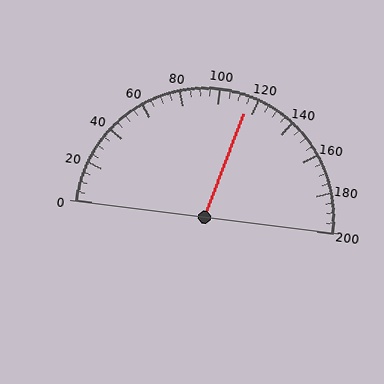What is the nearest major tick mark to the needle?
The nearest major tick mark is 120.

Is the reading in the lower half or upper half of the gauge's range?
The reading is in the upper half of the range (0 to 200).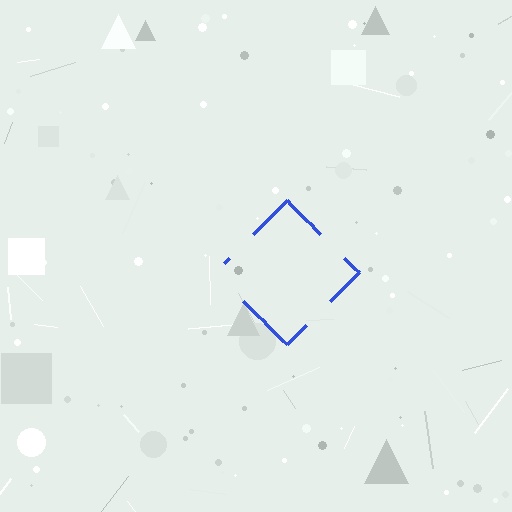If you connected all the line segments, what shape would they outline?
They would outline a diamond.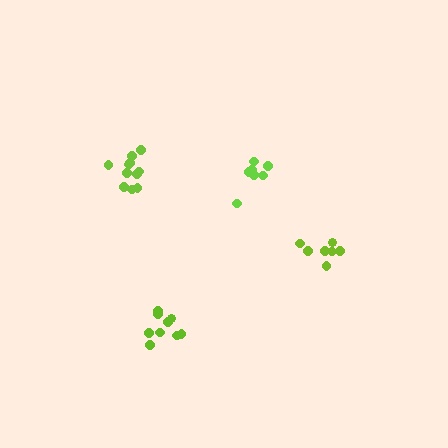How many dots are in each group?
Group 1: 8 dots, Group 2: 9 dots, Group 3: 7 dots, Group 4: 11 dots (35 total).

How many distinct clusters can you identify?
There are 4 distinct clusters.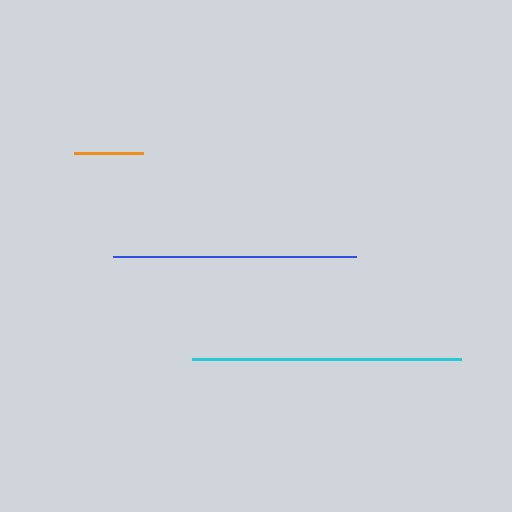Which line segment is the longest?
The cyan line is the longest at approximately 269 pixels.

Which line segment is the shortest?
The orange line is the shortest at approximately 69 pixels.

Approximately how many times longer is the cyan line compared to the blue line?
The cyan line is approximately 1.1 times the length of the blue line.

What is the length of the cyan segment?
The cyan segment is approximately 269 pixels long.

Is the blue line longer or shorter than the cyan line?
The cyan line is longer than the blue line.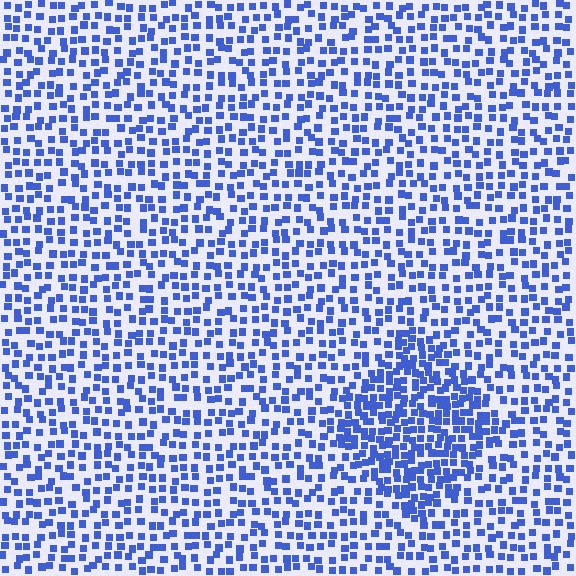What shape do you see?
I see a diamond.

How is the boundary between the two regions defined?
The boundary is defined by a change in element density (approximately 1.9x ratio). All elements are the same color, size, and shape.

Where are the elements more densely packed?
The elements are more densely packed inside the diamond boundary.